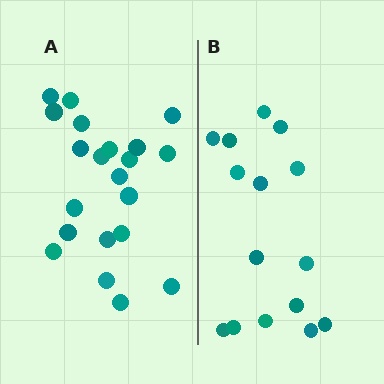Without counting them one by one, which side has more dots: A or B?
Region A (the left region) has more dots.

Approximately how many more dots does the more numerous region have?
Region A has about 6 more dots than region B.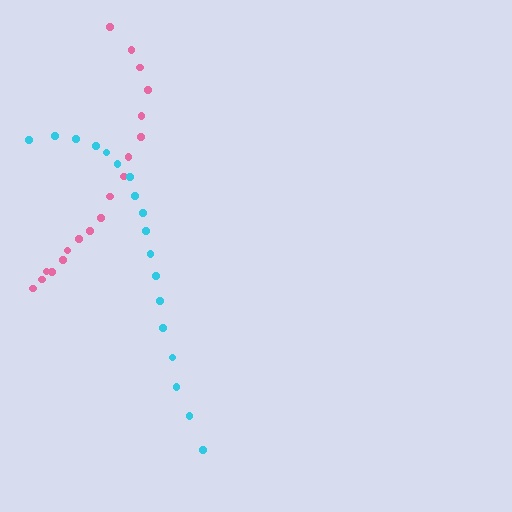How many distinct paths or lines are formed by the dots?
There are 2 distinct paths.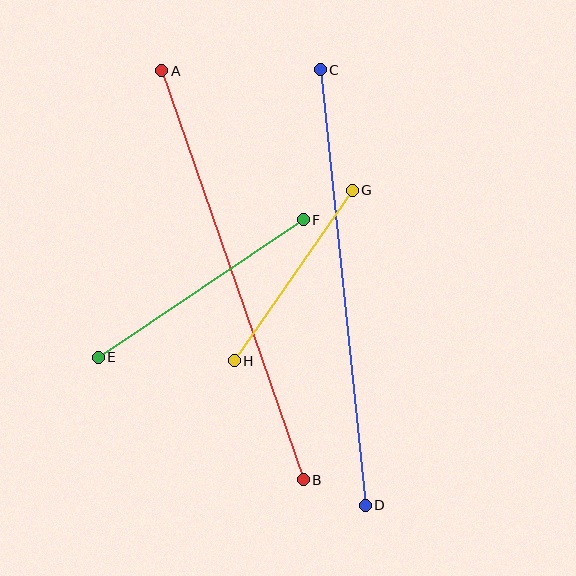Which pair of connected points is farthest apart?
Points C and D are farthest apart.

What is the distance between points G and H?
The distance is approximately 207 pixels.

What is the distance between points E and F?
The distance is approximately 247 pixels.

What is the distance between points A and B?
The distance is approximately 433 pixels.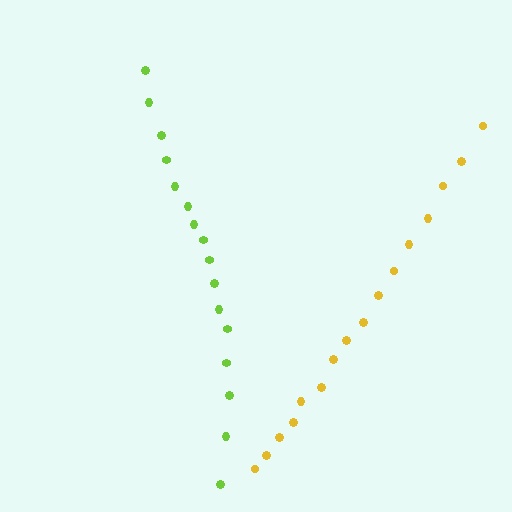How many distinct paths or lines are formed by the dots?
There are 2 distinct paths.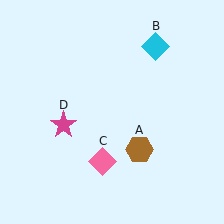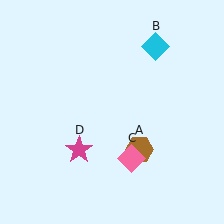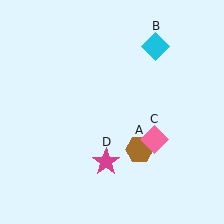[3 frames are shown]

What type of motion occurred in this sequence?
The pink diamond (object C), magenta star (object D) rotated counterclockwise around the center of the scene.